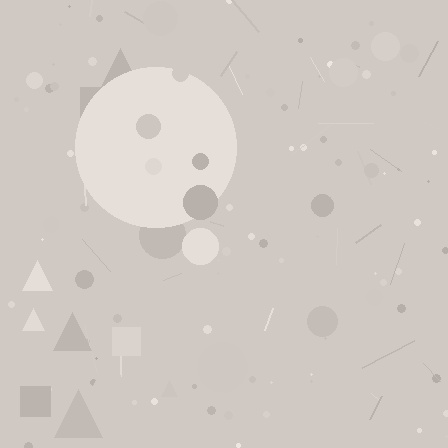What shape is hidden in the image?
A circle is hidden in the image.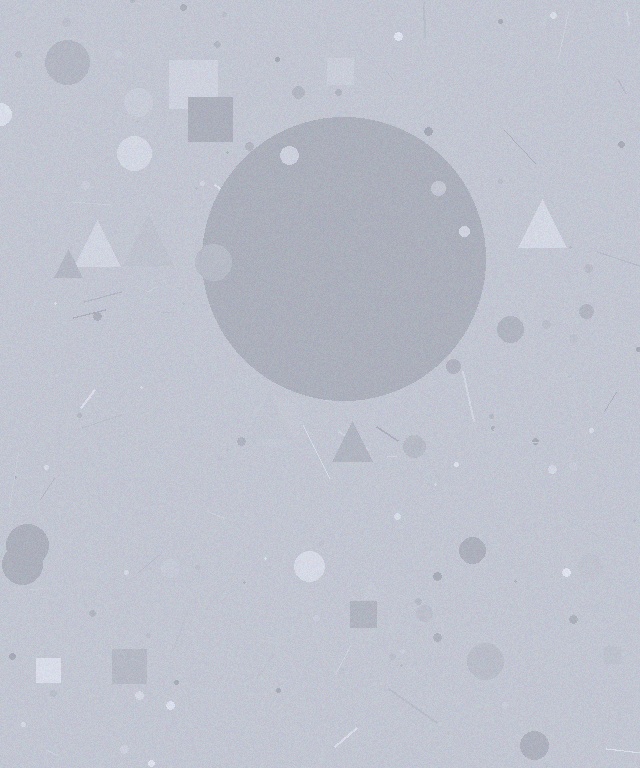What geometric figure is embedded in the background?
A circle is embedded in the background.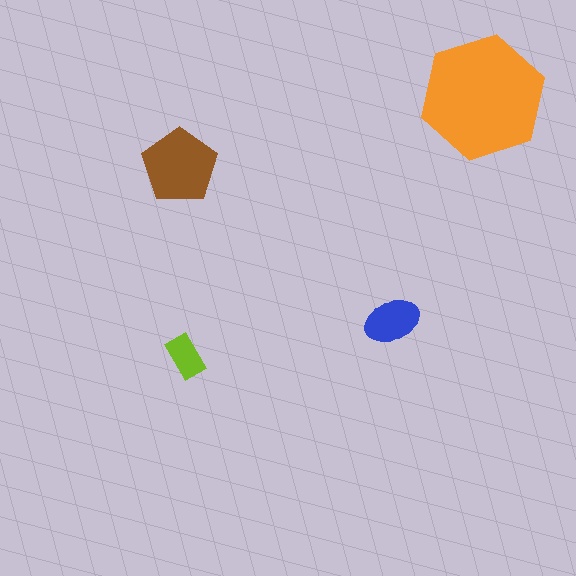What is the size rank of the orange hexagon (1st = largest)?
1st.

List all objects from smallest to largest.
The lime rectangle, the blue ellipse, the brown pentagon, the orange hexagon.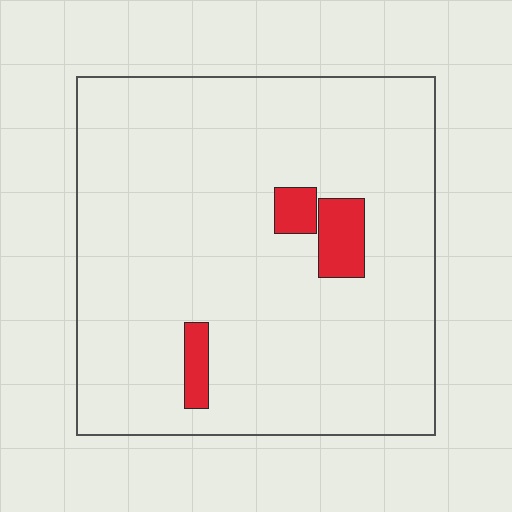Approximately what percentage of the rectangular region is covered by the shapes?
Approximately 5%.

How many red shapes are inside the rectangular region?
3.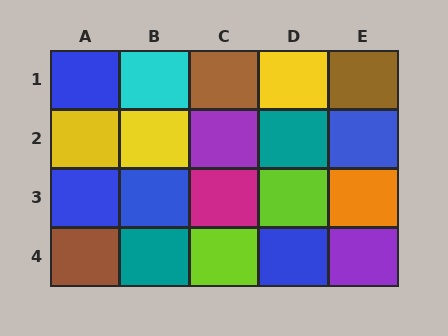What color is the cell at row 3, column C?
Magenta.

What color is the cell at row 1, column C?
Brown.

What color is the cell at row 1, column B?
Cyan.